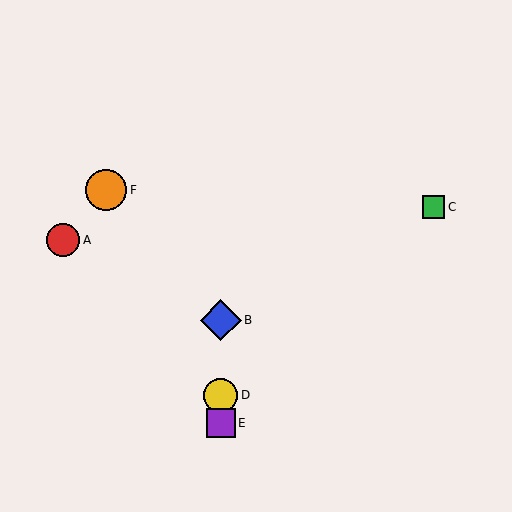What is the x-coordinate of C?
Object C is at x≈434.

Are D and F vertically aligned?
No, D is at x≈221 and F is at x≈106.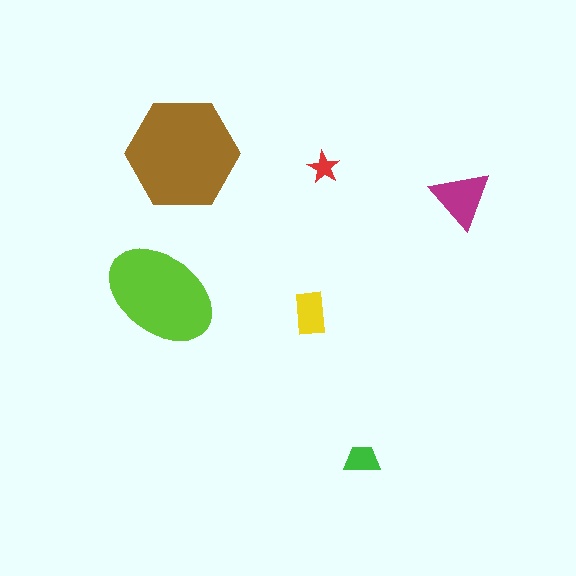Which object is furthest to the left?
The lime ellipse is leftmost.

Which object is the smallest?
The red star.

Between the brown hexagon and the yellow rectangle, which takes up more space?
The brown hexagon.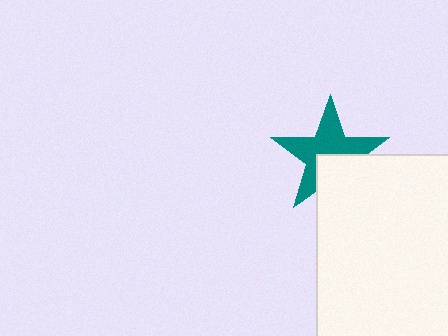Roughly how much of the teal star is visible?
About half of it is visible (roughly 64%).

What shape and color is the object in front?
The object in front is a white rectangle.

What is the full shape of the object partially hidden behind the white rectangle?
The partially hidden object is a teal star.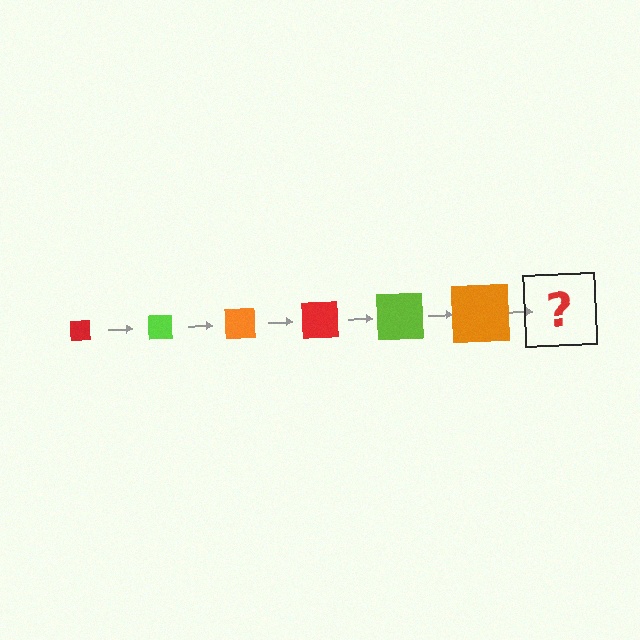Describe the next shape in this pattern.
It should be a red square, larger than the previous one.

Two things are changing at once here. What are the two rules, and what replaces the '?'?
The two rules are that the square grows larger each step and the color cycles through red, lime, and orange. The '?' should be a red square, larger than the previous one.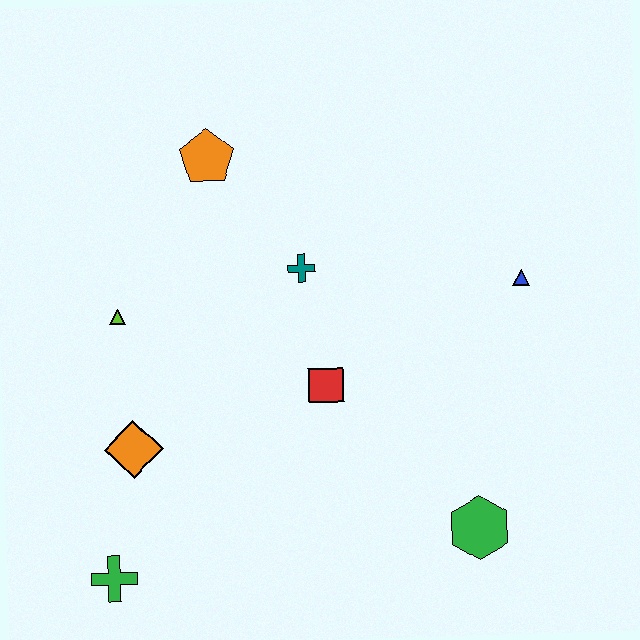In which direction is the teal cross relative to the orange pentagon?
The teal cross is below the orange pentagon.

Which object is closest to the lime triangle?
The orange diamond is closest to the lime triangle.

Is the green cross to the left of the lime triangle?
Yes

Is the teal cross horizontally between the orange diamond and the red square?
Yes